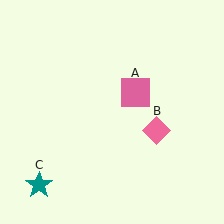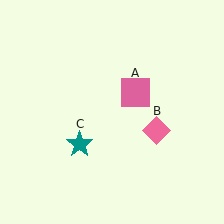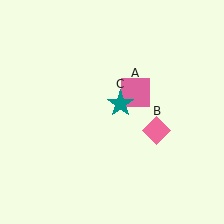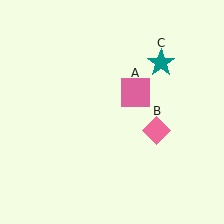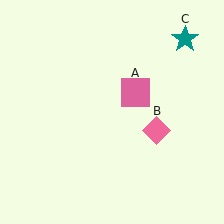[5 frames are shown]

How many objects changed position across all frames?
1 object changed position: teal star (object C).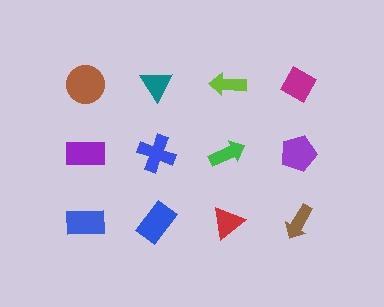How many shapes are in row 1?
4 shapes.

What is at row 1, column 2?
A teal triangle.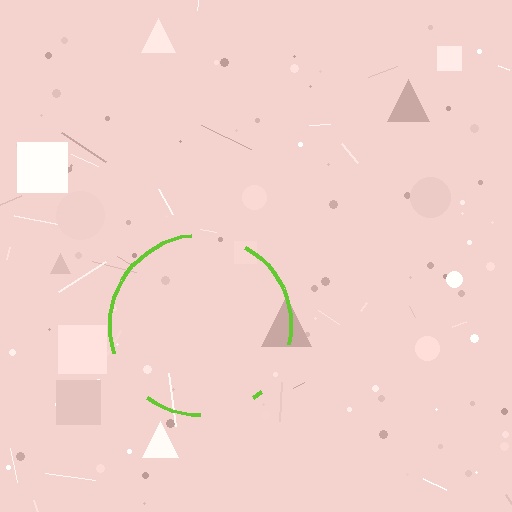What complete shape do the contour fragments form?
The contour fragments form a circle.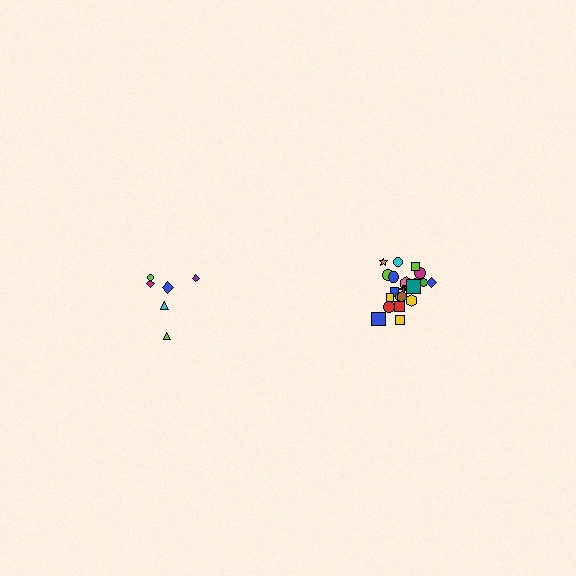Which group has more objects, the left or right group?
The right group.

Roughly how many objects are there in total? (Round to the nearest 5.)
Roughly 30 objects in total.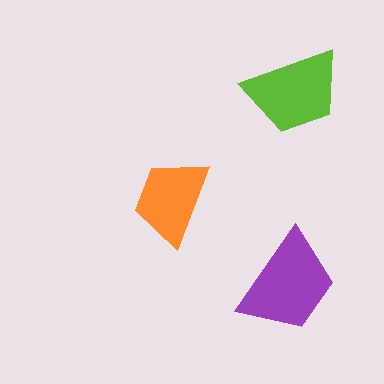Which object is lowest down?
The purple trapezoid is bottommost.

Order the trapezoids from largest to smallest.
the purple one, the lime one, the orange one.